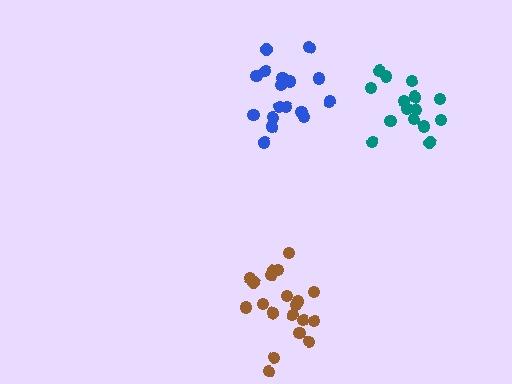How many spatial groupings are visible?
There are 3 spatial groupings.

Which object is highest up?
The blue cluster is topmost.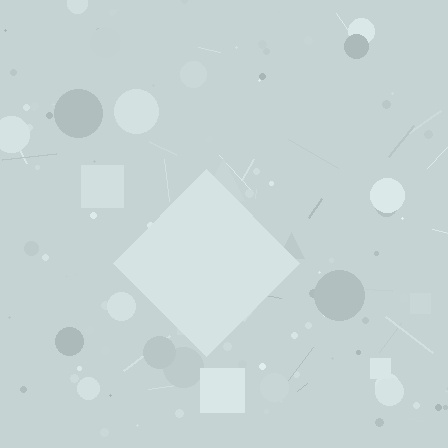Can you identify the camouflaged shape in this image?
The camouflaged shape is a diamond.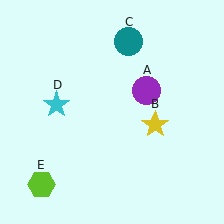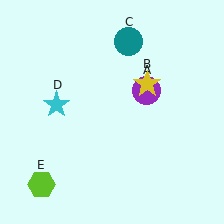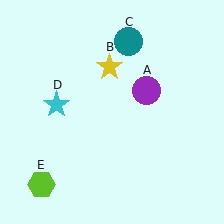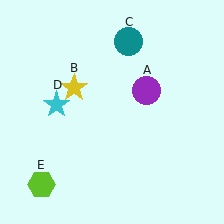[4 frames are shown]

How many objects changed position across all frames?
1 object changed position: yellow star (object B).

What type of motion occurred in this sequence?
The yellow star (object B) rotated counterclockwise around the center of the scene.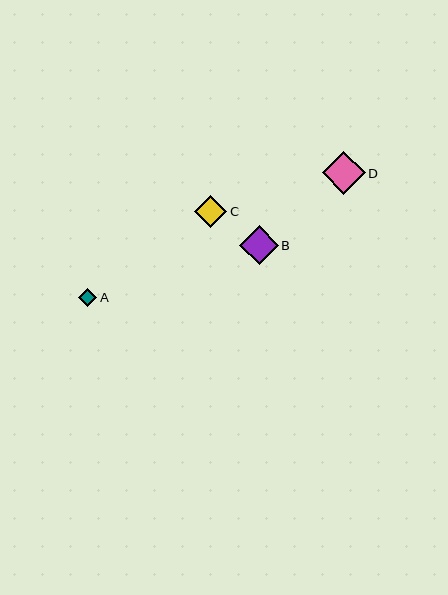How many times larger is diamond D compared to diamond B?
Diamond D is approximately 1.1 times the size of diamond B.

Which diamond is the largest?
Diamond D is the largest with a size of approximately 43 pixels.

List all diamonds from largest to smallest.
From largest to smallest: D, B, C, A.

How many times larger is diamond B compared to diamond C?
Diamond B is approximately 1.2 times the size of diamond C.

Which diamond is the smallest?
Diamond A is the smallest with a size of approximately 18 pixels.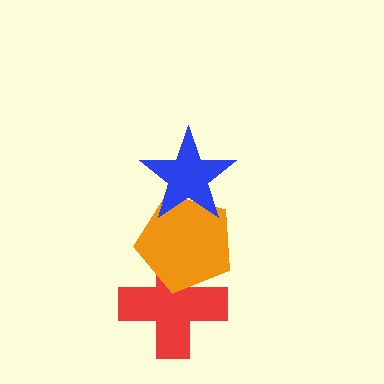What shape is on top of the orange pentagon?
The blue star is on top of the orange pentagon.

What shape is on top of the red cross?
The orange pentagon is on top of the red cross.